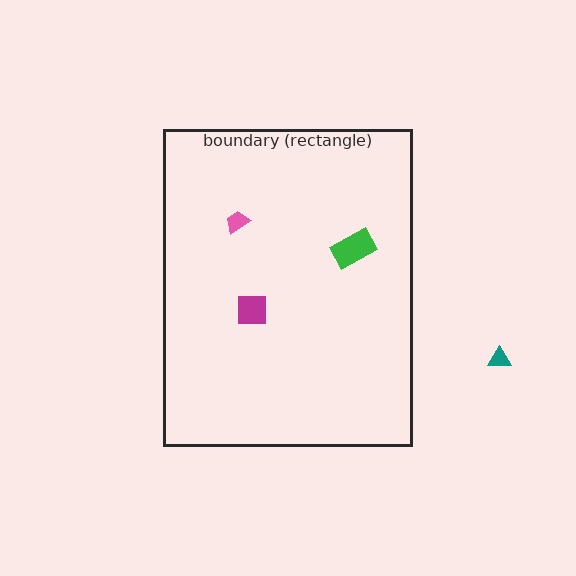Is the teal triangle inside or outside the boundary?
Outside.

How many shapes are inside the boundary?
3 inside, 1 outside.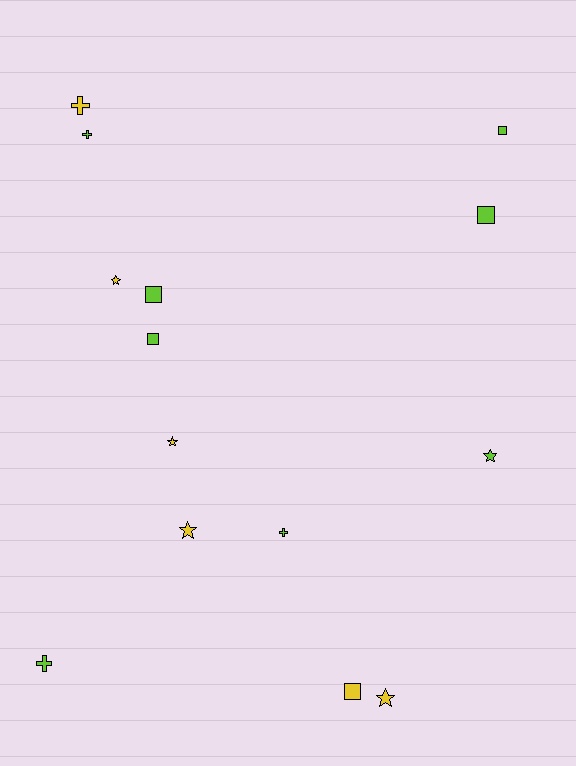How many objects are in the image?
There are 14 objects.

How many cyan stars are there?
There are no cyan stars.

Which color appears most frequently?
Lime, with 8 objects.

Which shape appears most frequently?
Square, with 5 objects.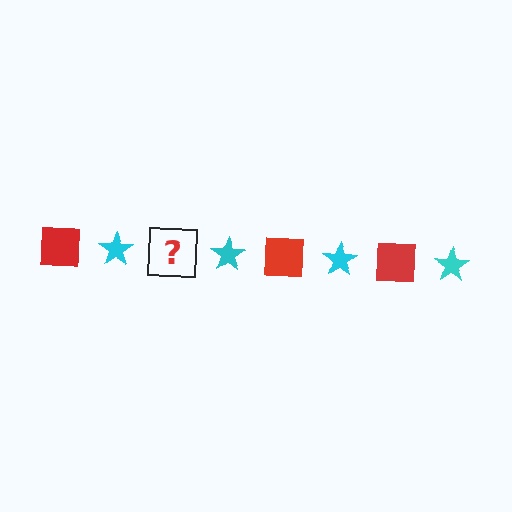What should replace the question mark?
The question mark should be replaced with a red square.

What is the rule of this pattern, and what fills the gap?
The rule is that the pattern alternates between red square and cyan star. The gap should be filled with a red square.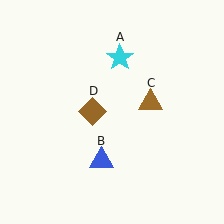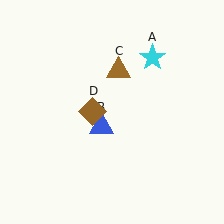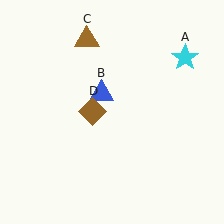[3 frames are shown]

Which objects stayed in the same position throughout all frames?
Brown diamond (object D) remained stationary.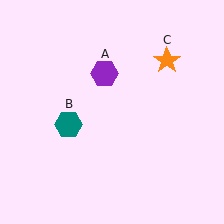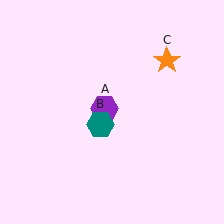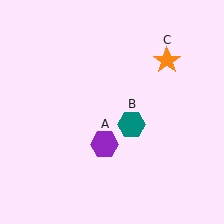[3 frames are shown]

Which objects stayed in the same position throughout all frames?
Orange star (object C) remained stationary.